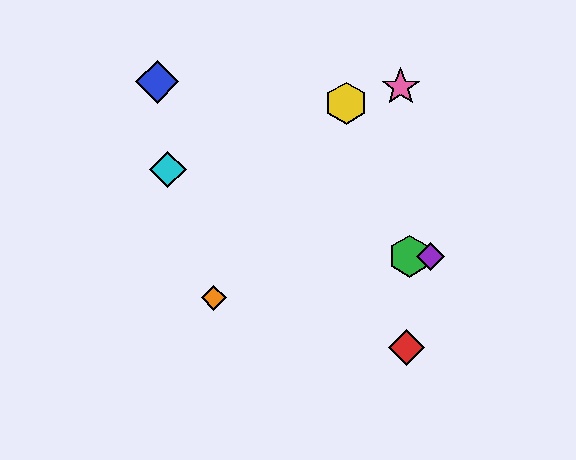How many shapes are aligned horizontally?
2 shapes (the green hexagon, the purple diamond) are aligned horizontally.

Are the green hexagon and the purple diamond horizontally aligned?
Yes, both are at y≈256.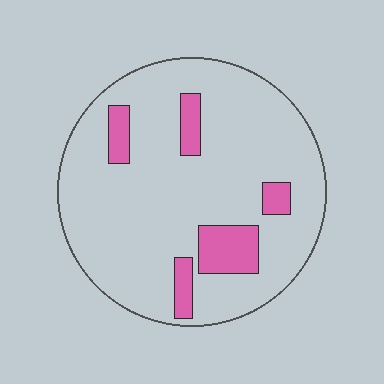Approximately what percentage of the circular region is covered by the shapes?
Approximately 15%.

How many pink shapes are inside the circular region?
5.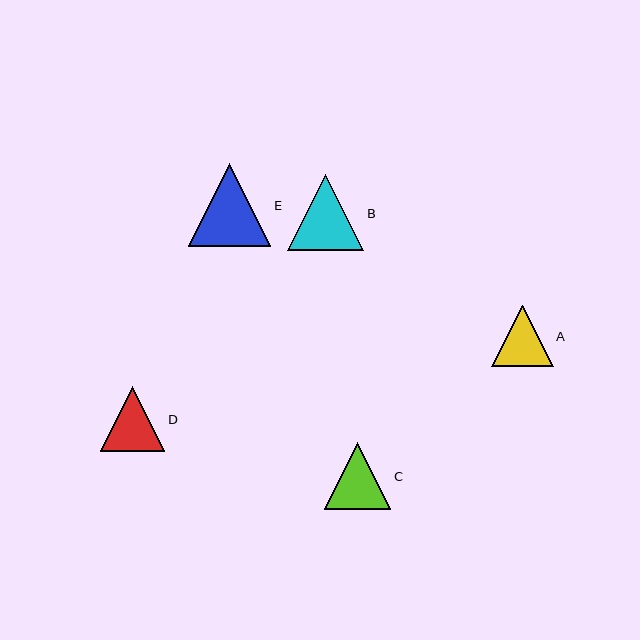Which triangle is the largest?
Triangle E is the largest with a size of approximately 83 pixels.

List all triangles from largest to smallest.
From largest to smallest: E, B, C, D, A.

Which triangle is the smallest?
Triangle A is the smallest with a size of approximately 61 pixels.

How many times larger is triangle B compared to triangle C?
Triangle B is approximately 1.1 times the size of triangle C.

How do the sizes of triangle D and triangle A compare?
Triangle D and triangle A are approximately the same size.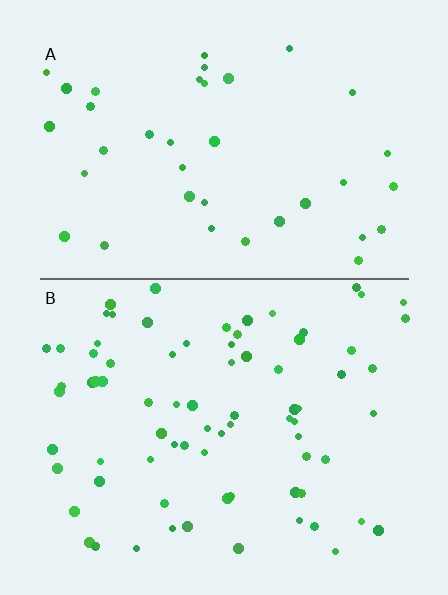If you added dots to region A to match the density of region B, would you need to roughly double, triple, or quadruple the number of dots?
Approximately double.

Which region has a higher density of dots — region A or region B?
B (the bottom).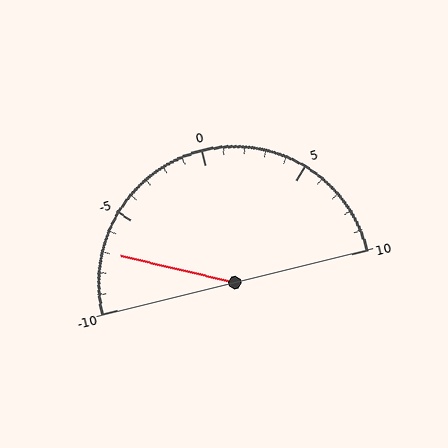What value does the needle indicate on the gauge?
The needle indicates approximately -7.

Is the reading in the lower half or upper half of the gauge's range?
The reading is in the lower half of the range (-10 to 10).